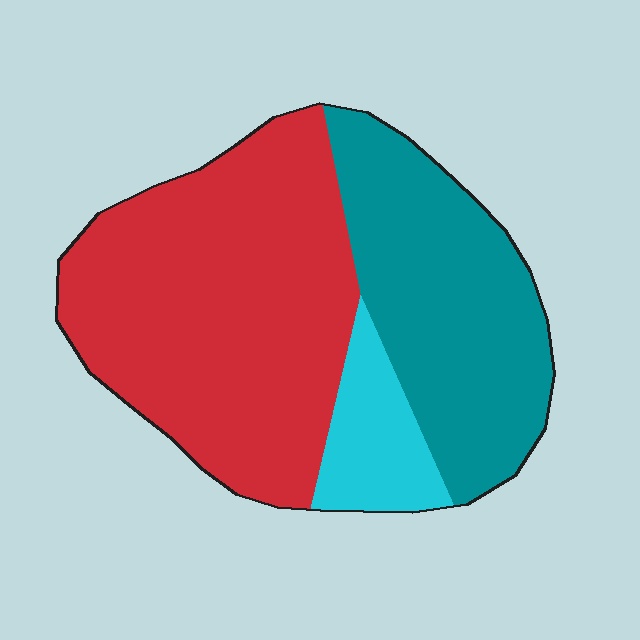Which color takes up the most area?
Red, at roughly 55%.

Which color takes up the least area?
Cyan, at roughly 10%.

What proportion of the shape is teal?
Teal takes up about one third (1/3) of the shape.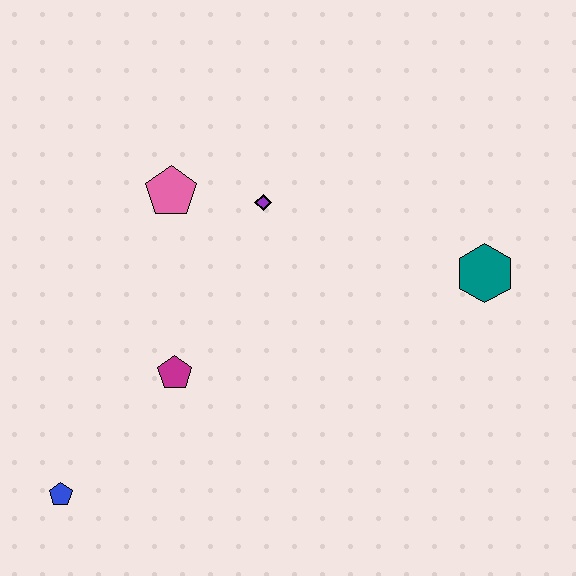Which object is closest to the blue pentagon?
The magenta pentagon is closest to the blue pentagon.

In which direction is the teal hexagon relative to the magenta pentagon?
The teal hexagon is to the right of the magenta pentagon.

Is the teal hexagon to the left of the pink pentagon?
No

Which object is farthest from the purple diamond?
The blue pentagon is farthest from the purple diamond.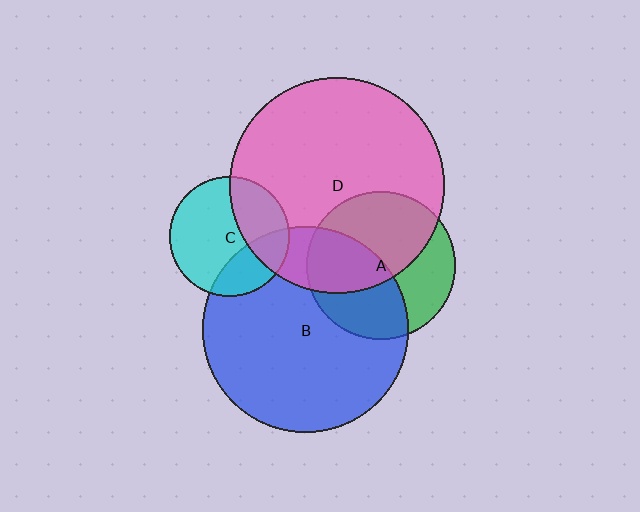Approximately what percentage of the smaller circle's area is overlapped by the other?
Approximately 25%.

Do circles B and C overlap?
Yes.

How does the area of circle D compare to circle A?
Approximately 2.1 times.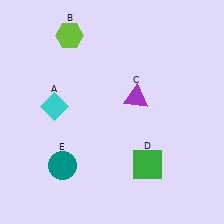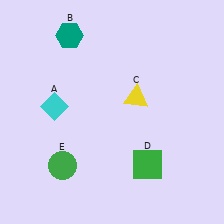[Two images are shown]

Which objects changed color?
B changed from lime to teal. C changed from purple to yellow. E changed from teal to green.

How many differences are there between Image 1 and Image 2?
There are 3 differences between the two images.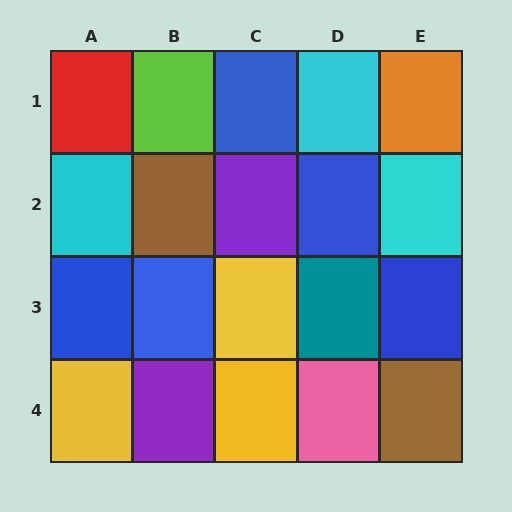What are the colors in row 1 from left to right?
Red, lime, blue, cyan, orange.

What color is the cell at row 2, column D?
Blue.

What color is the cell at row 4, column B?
Purple.